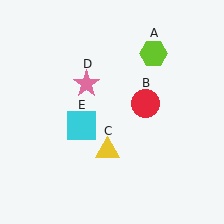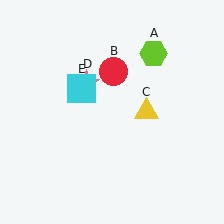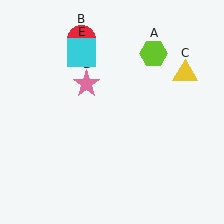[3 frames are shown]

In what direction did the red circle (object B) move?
The red circle (object B) moved up and to the left.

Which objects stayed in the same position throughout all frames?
Lime hexagon (object A) and pink star (object D) remained stationary.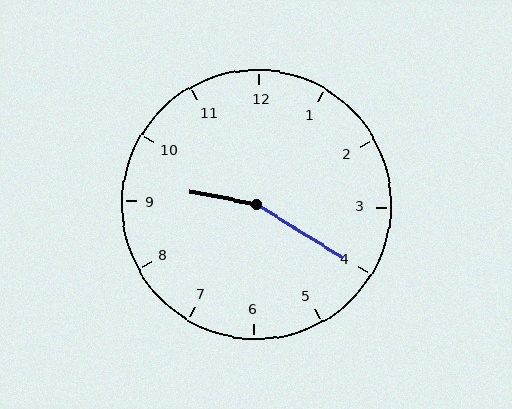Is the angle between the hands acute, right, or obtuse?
It is obtuse.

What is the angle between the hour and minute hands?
Approximately 160 degrees.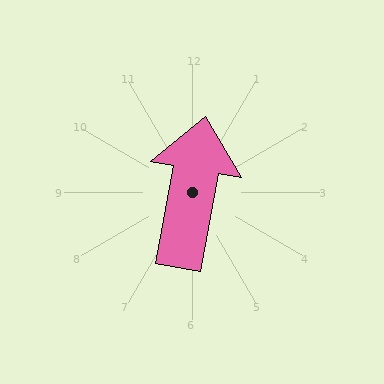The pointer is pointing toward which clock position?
Roughly 12 o'clock.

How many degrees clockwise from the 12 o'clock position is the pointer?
Approximately 10 degrees.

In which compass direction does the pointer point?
North.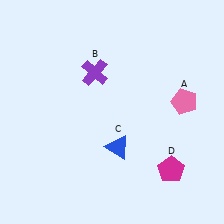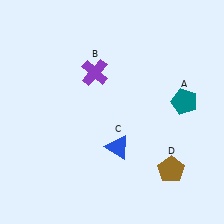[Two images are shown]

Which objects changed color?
A changed from pink to teal. D changed from magenta to brown.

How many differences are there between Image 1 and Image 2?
There are 2 differences between the two images.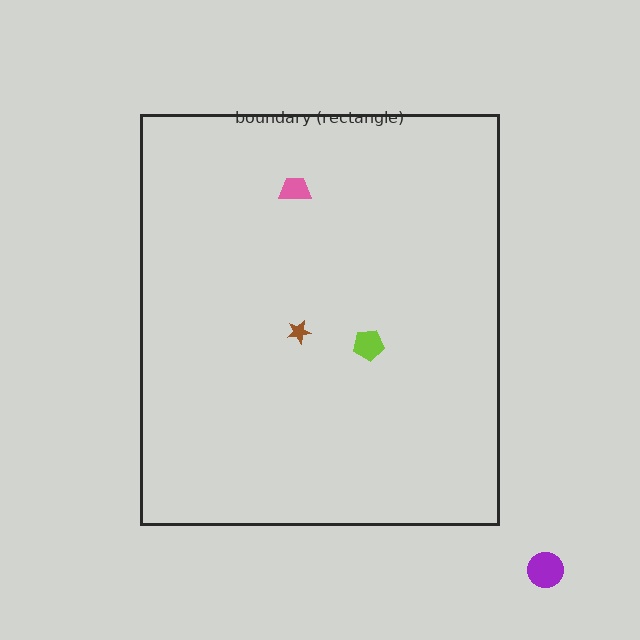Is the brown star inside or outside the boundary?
Inside.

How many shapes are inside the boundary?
3 inside, 1 outside.